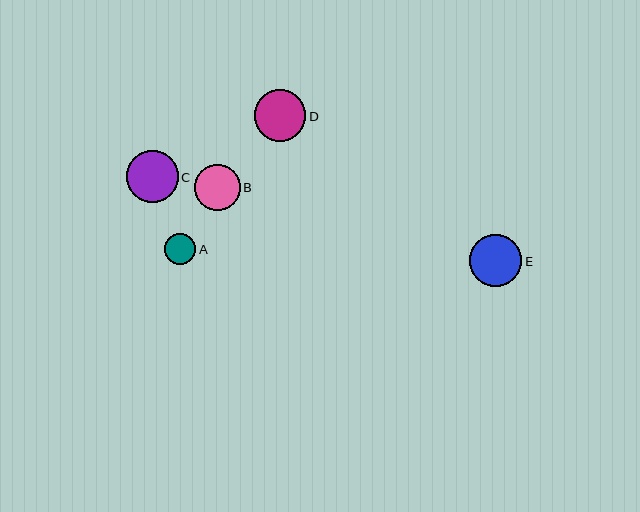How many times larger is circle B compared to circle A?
Circle B is approximately 1.5 times the size of circle A.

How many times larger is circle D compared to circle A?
Circle D is approximately 1.7 times the size of circle A.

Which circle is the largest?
Circle E is the largest with a size of approximately 52 pixels.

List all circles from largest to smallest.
From largest to smallest: E, C, D, B, A.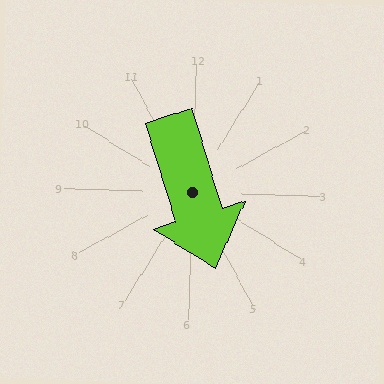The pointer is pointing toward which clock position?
Roughly 5 o'clock.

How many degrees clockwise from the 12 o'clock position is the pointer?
Approximately 161 degrees.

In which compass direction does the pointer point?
South.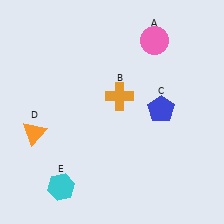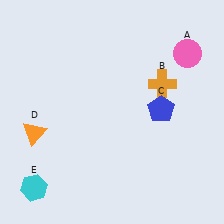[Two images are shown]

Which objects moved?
The objects that moved are: the pink circle (A), the orange cross (B), the cyan hexagon (E).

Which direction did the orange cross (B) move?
The orange cross (B) moved right.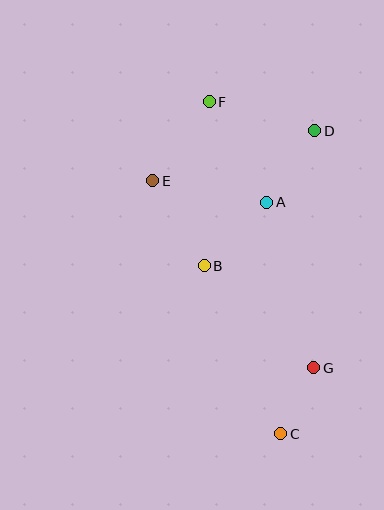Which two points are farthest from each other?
Points C and F are farthest from each other.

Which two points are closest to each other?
Points C and G are closest to each other.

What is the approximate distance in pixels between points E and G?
The distance between E and G is approximately 247 pixels.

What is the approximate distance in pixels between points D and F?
The distance between D and F is approximately 109 pixels.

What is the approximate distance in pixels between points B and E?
The distance between B and E is approximately 99 pixels.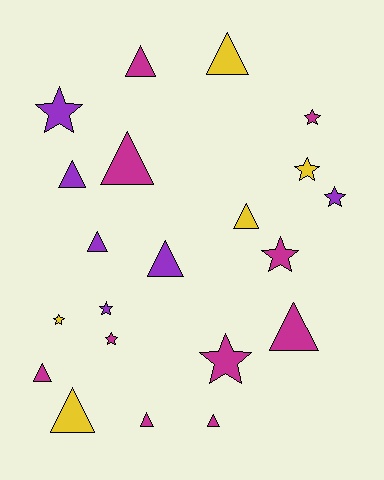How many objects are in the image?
There are 21 objects.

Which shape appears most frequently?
Triangle, with 12 objects.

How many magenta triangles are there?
There are 6 magenta triangles.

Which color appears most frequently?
Magenta, with 10 objects.